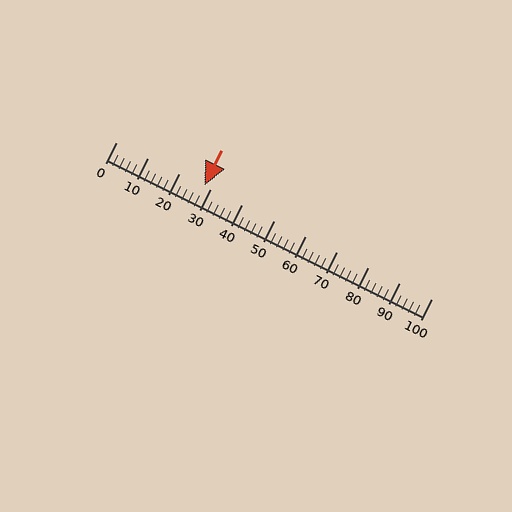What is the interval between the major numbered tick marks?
The major tick marks are spaced 10 units apart.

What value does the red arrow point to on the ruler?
The red arrow points to approximately 28.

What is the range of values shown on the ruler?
The ruler shows values from 0 to 100.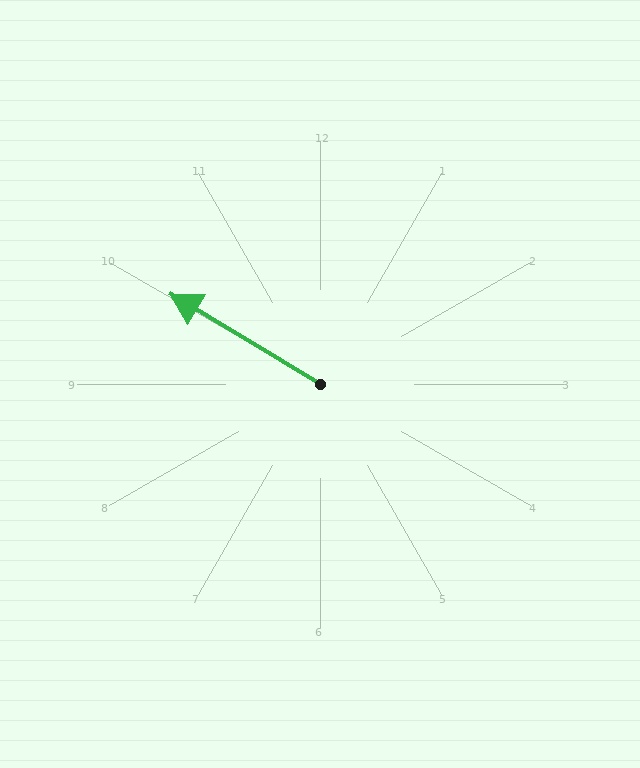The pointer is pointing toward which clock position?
Roughly 10 o'clock.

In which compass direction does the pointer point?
Northwest.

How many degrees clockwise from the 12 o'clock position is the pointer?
Approximately 301 degrees.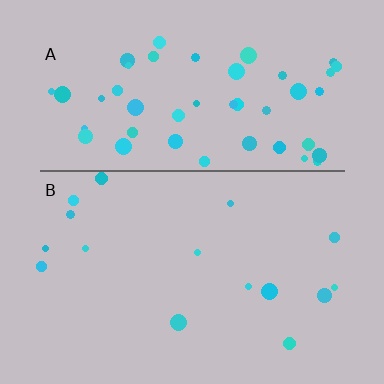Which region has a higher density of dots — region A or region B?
A (the top).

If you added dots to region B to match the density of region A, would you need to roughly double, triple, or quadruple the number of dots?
Approximately triple.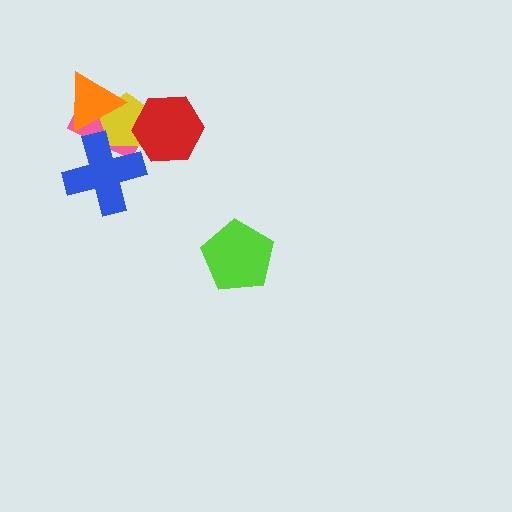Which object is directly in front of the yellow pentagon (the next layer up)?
The red hexagon is directly in front of the yellow pentagon.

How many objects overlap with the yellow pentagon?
4 objects overlap with the yellow pentagon.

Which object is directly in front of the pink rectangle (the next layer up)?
The yellow pentagon is directly in front of the pink rectangle.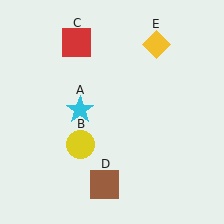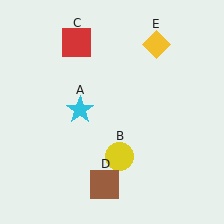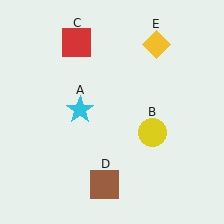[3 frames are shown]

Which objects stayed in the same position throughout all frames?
Cyan star (object A) and red square (object C) and brown square (object D) and yellow diamond (object E) remained stationary.